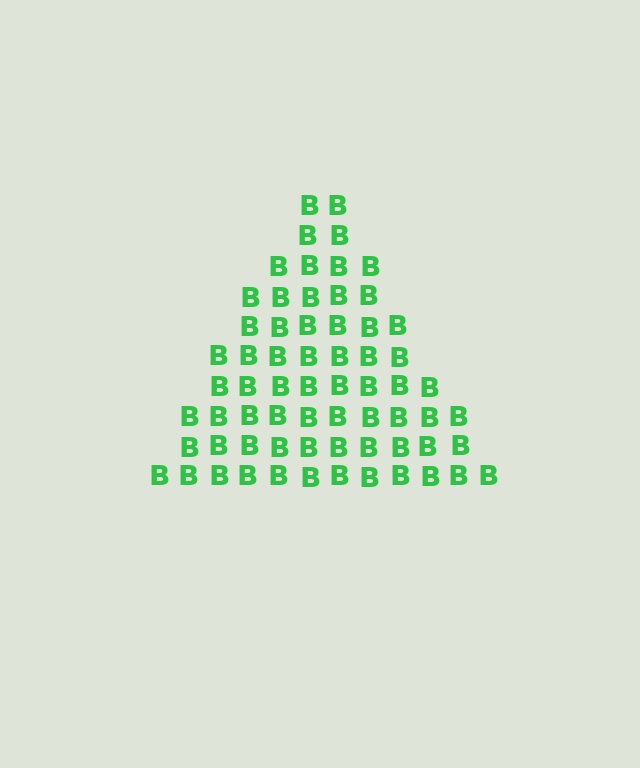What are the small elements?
The small elements are letter B's.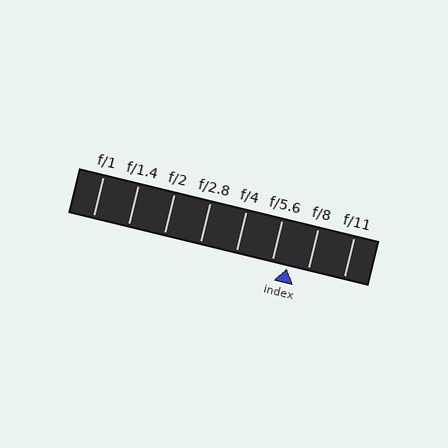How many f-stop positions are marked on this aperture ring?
There are 8 f-stop positions marked.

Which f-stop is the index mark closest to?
The index mark is closest to f/5.6.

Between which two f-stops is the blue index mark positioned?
The index mark is between f/5.6 and f/8.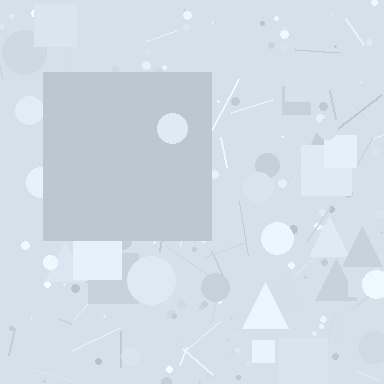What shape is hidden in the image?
A square is hidden in the image.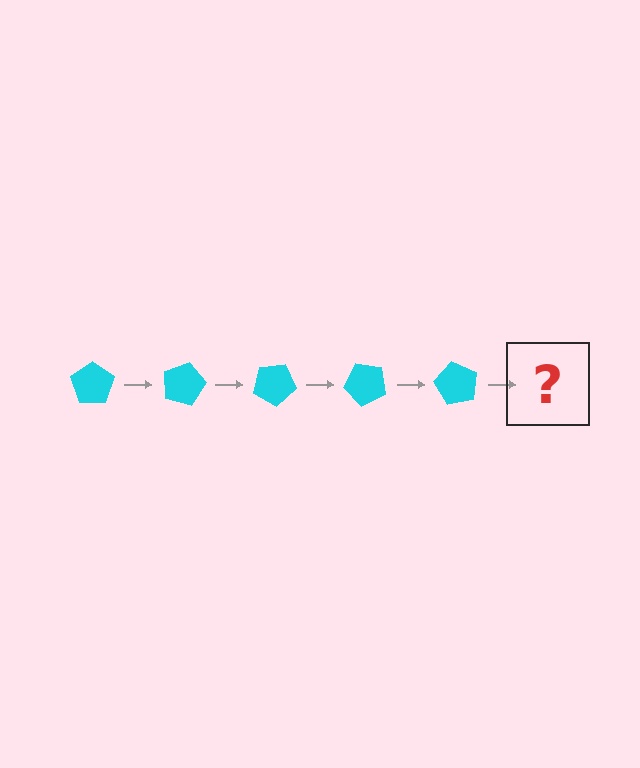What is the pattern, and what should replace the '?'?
The pattern is that the pentagon rotates 15 degrees each step. The '?' should be a cyan pentagon rotated 75 degrees.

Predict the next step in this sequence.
The next step is a cyan pentagon rotated 75 degrees.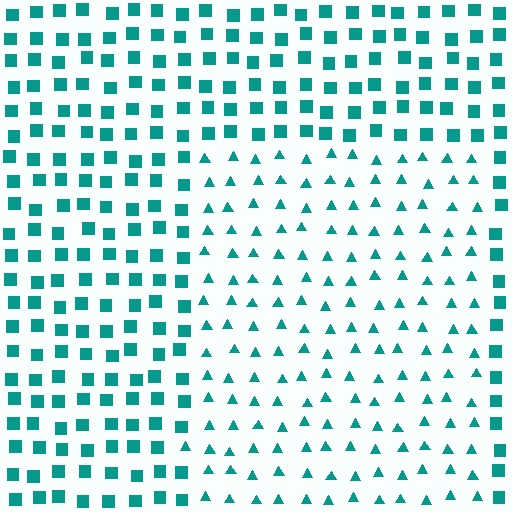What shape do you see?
I see a rectangle.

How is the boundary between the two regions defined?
The boundary is defined by a change in element shape: triangles inside vs. squares outside. All elements share the same color and spacing.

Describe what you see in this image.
The image is filled with small teal elements arranged in a uniform grid. A rectangle-shaped region contains triangles, while the surrounding area contains squares. The boundary is defined purely by the change in element shape.